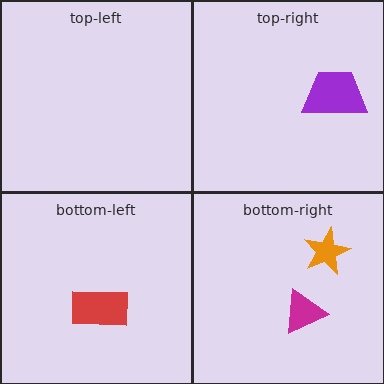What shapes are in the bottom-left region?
The red rectangle.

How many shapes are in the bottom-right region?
2.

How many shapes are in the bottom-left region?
1.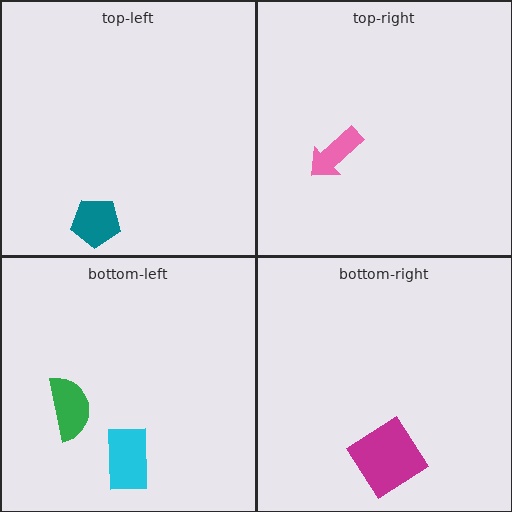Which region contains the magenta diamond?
The bottom-right region.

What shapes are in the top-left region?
The teal pentagon.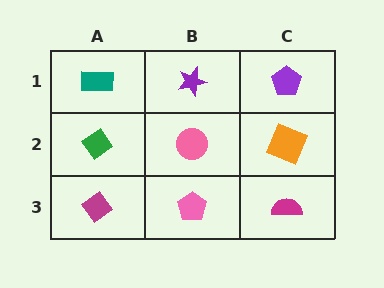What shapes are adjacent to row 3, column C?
An orange square (row 2, column C), a pink pentagon (row 3, column B).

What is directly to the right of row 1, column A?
A purple star.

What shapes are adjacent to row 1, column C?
An orange square (row 2, column C), a purple star (row 1, column B).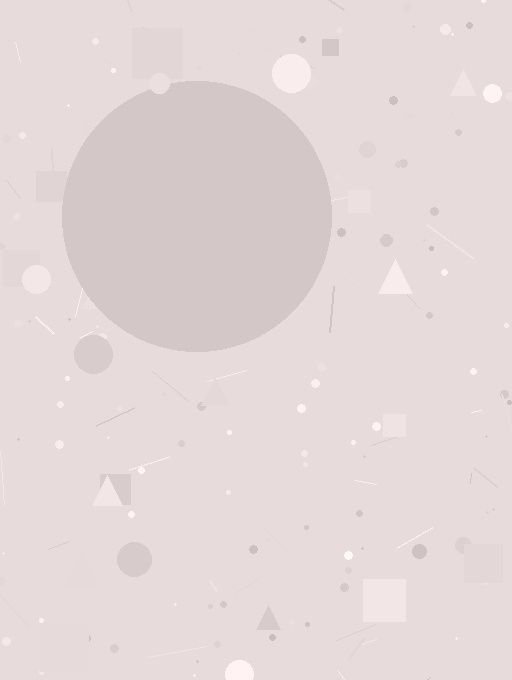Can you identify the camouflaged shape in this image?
The camouflaged shape is a circle.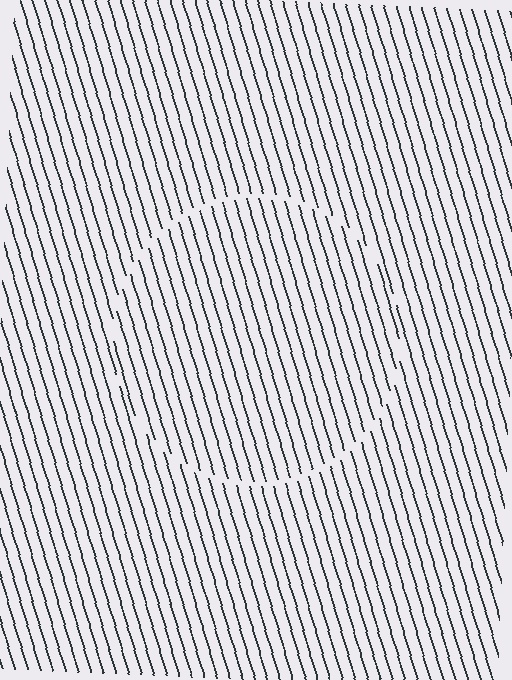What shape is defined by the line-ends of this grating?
An illusory circle. The interior of the shape contains the same grating, shifted by half a period — the contour is defined by the phase discontinuity where line-ends from the inner and outer gratings abut.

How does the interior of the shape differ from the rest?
The interior of the shape contains the same grating, shifted by half a period — the contour is defined by the phase discontinuity where line-ends from the inner and outer gratings abut.